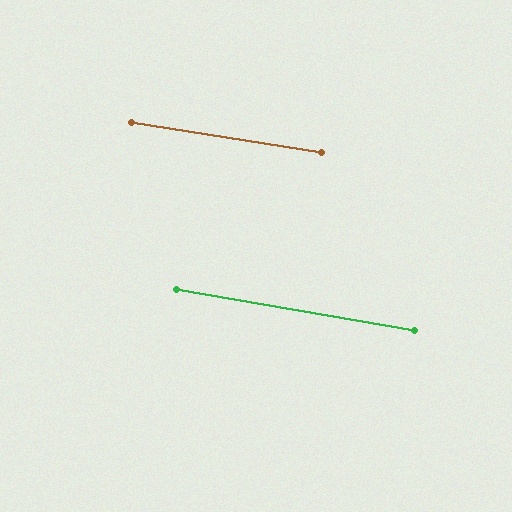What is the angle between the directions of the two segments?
Approximately 1 degree.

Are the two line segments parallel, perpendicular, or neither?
Parallel — their directions differ by only 0.8°.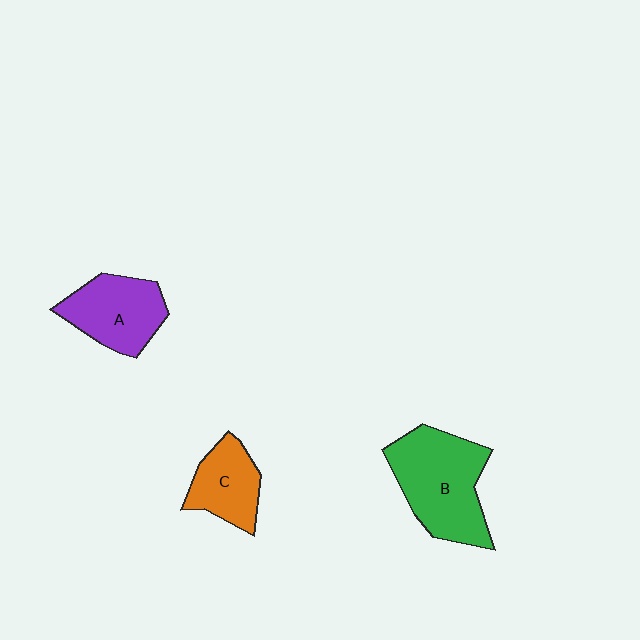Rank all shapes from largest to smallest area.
From largest to smallest: B (green), A (purple), C (orange).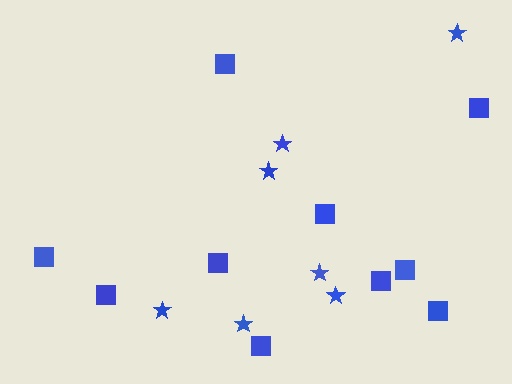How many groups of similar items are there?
There are 2 groups: one group of squares (10) and one group of stars (7).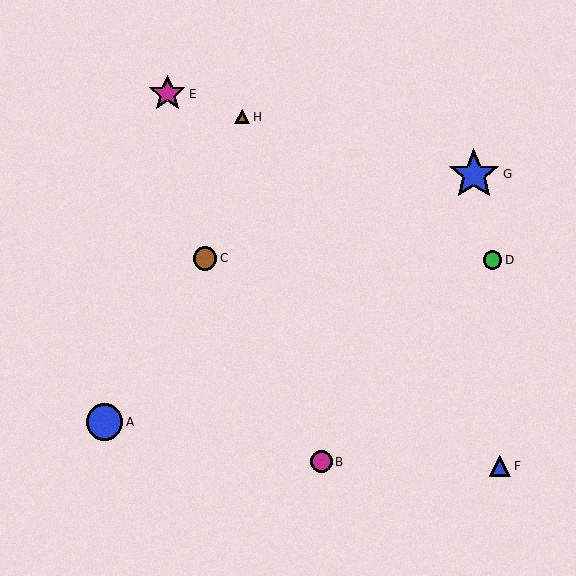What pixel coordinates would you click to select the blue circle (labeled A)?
Click at (105, 422) to select the blue circle A.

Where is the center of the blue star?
The center of the blue star is at (474, 174).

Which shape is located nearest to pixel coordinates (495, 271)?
The green circle (labeled D) at (492, 260) is nearest to that location.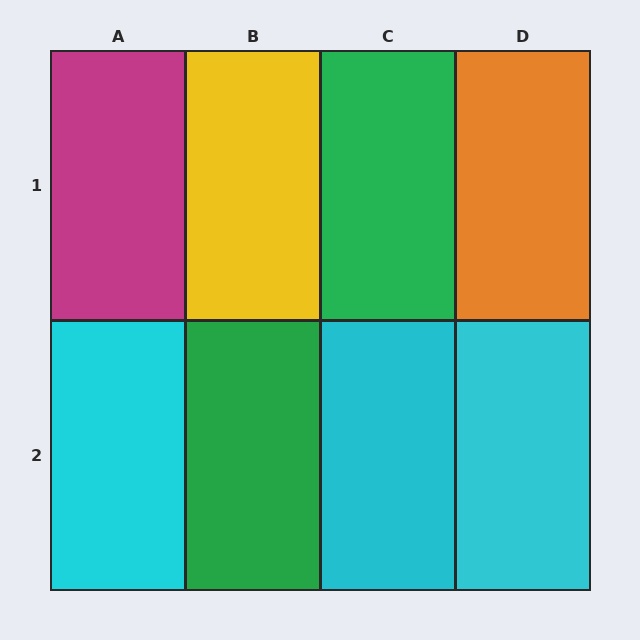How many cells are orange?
1 cell is orange.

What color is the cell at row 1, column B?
Yellow.